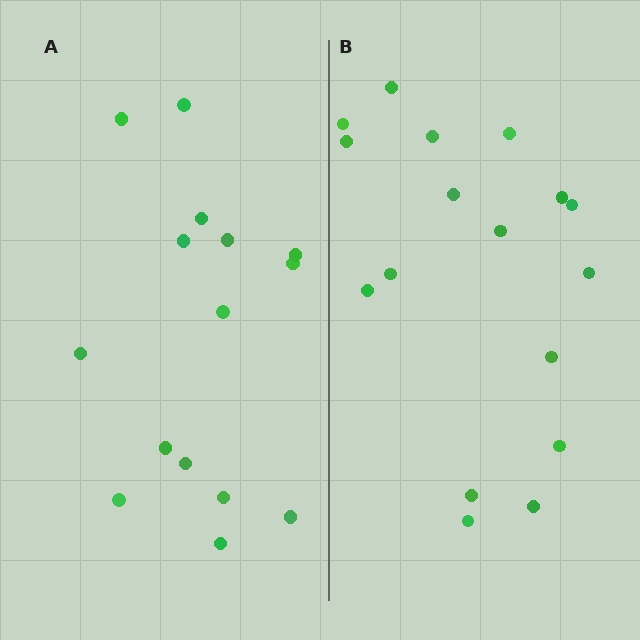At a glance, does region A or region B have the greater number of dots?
Region B (the right region) has more dots.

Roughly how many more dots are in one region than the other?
Region B has just a few more — roughly 2 or 3 more dots than region A.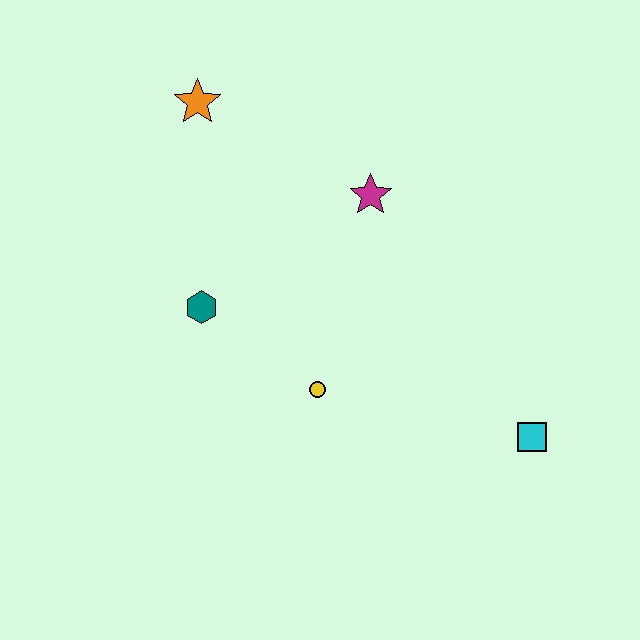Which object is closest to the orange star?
The magenta star is closest to the orange star.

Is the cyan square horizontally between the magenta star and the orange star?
No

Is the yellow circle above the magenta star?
No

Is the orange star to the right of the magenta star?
No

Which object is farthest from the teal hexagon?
The cyan square is farthest from the teal hexagon.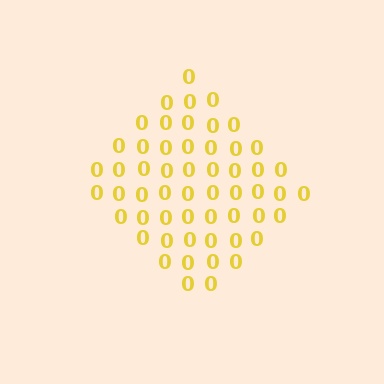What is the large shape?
The large shape is a diamond.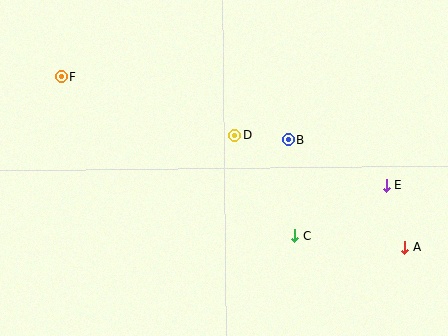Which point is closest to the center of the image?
Point D at (234, 135) is closest to the center.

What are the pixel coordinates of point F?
Point F is at (61, 76).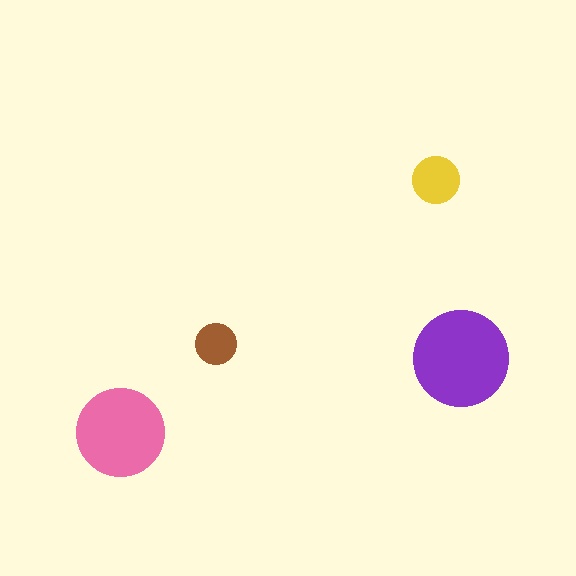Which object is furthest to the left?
The pink circle is leftmost.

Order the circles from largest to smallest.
the purple one, the pink one, the yellow one, the brown one.